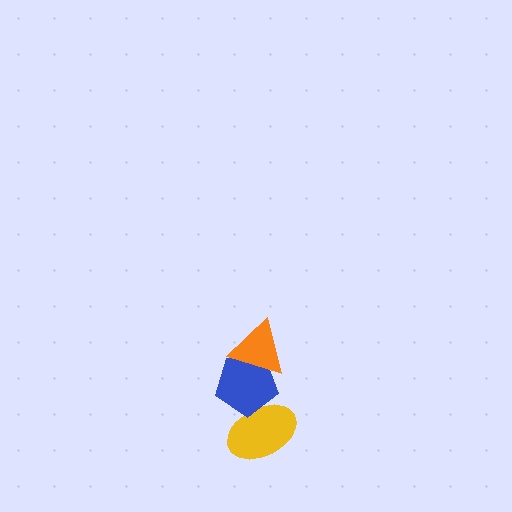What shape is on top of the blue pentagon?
The orange triangle is on top of the blue pentagon.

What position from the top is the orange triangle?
The orange triangle is 1st from the top.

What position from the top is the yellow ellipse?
The yellow ellipse is 3rd from the top.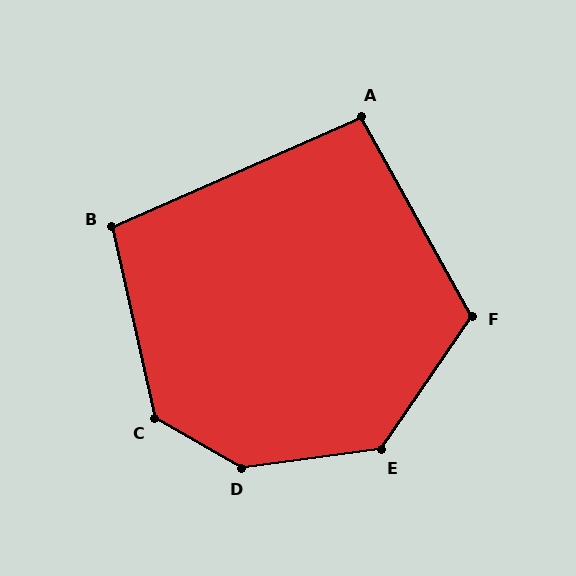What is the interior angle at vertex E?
Approximately 132 degrees (obtuse).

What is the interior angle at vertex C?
Approximately 133 degrees (obtuse).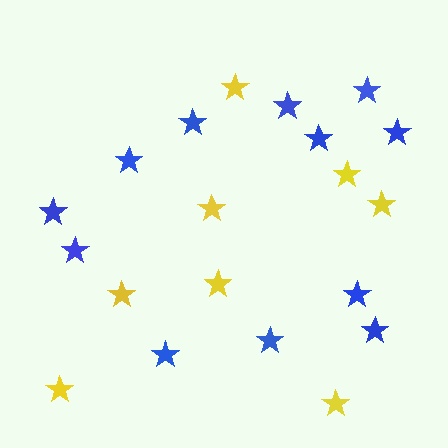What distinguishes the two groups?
There are 2 groups: one group of yellow stars (8) and one group of blue stars (12).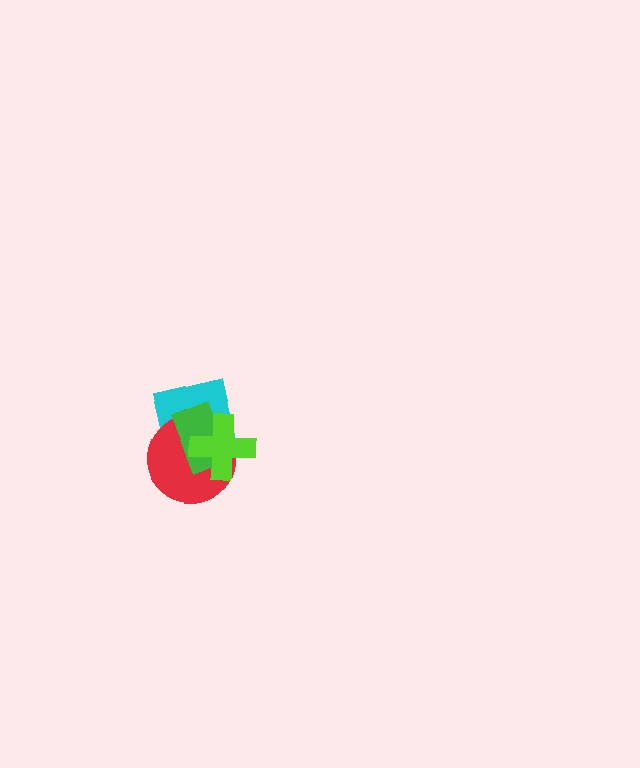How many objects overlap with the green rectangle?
3 objects overlap with the green rectangle.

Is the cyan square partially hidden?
Yes, it is partially covered by another shape.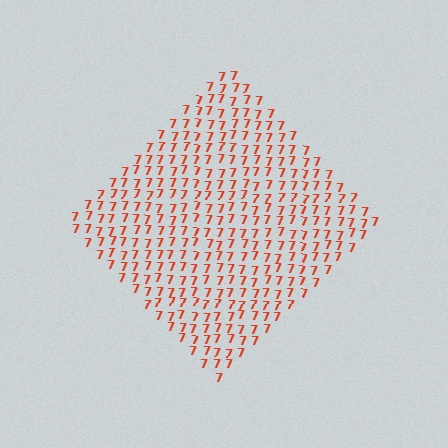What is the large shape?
The large shape is a diamond.